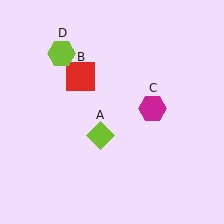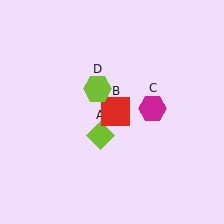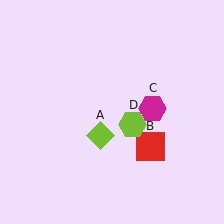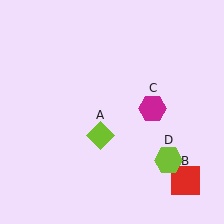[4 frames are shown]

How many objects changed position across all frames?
2 objects changed position: red square (object B), lime hexagon (object D).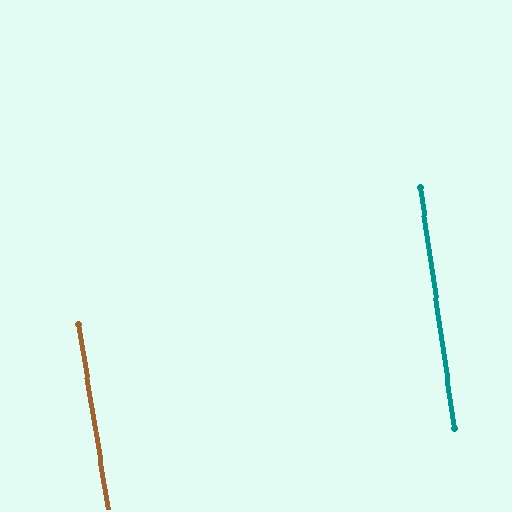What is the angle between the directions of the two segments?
Approximately 1 degree.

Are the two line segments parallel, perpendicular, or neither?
Parallel — their directions differ by only 1.0°.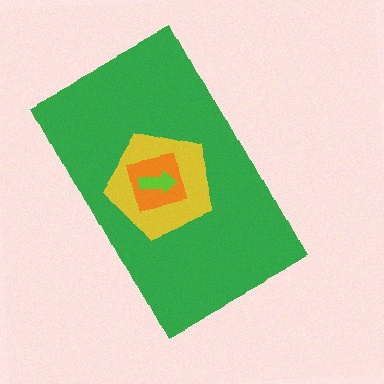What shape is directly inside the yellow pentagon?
The orange square.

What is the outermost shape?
The green rectangle.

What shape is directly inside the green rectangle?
The yellow pentagon.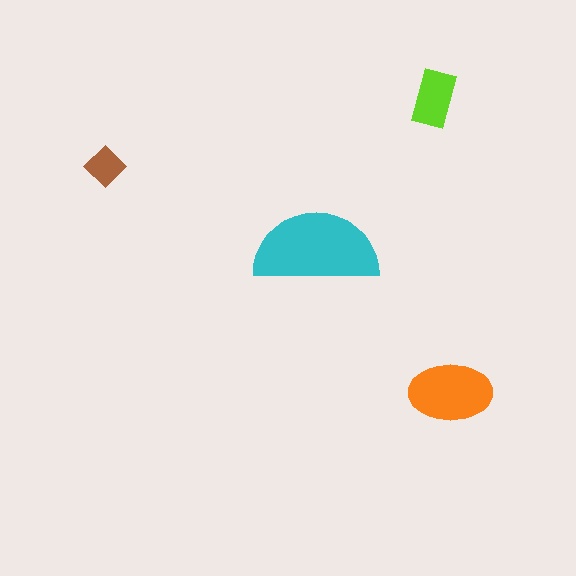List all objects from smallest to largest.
The brown diamond, the lime rectangle, the orange ellipse, the cyan semicircle.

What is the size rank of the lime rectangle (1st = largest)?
3rd.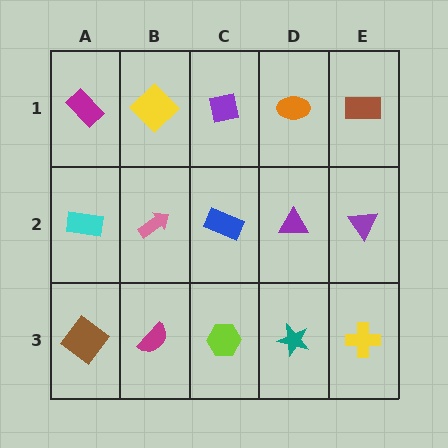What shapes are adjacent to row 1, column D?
A purple triangle (row 2, column D), a purple square (row 1, column C), a brown rectangle (row 1, column E).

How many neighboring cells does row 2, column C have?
4.